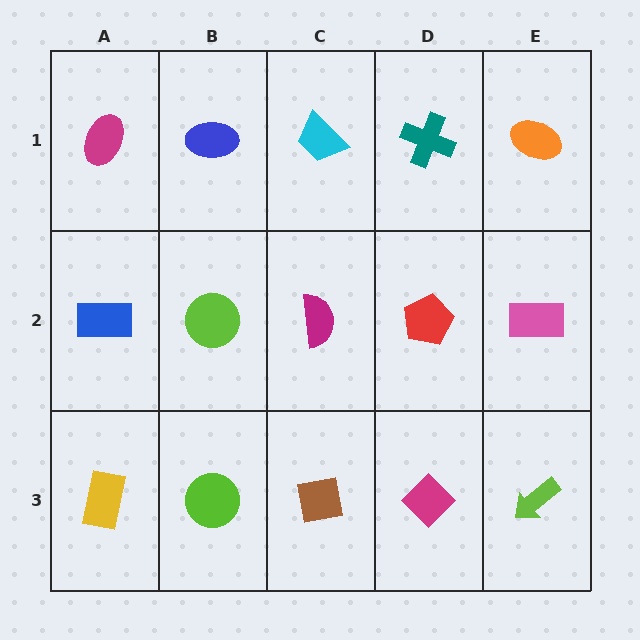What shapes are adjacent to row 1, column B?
A lime circle (row 2, column B), a magenta ellipse (row 1, column A), a cyan trapezoid (row 1, column C).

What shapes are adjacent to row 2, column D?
A teal cross (row 1, column D), a magenta diamond (row 3, column D), a magenta semicircle (row 2, column C), a pink rectangle (row 2, column E).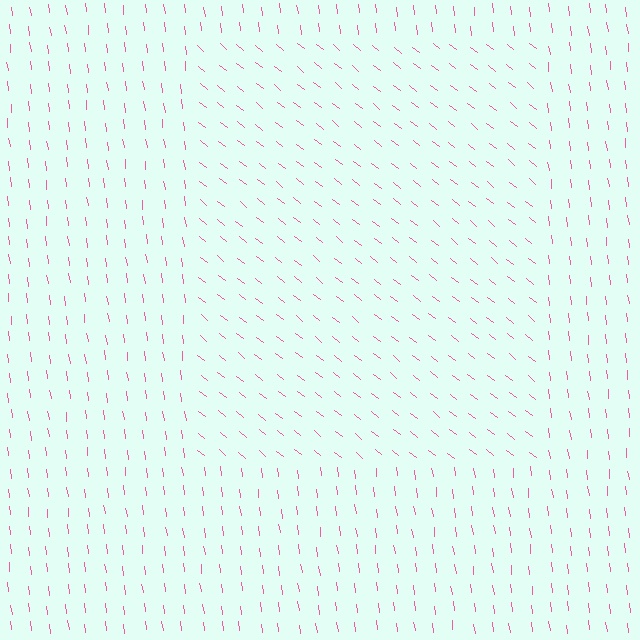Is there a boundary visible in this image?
Yes, there is a texture boundary formed by a change in line orientation.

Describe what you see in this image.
The image is filled with small pink line segments. A rectangle region in the image has lines oriented differently from the surrounding lines, creating a visible texture boundary.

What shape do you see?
I see a rectangle.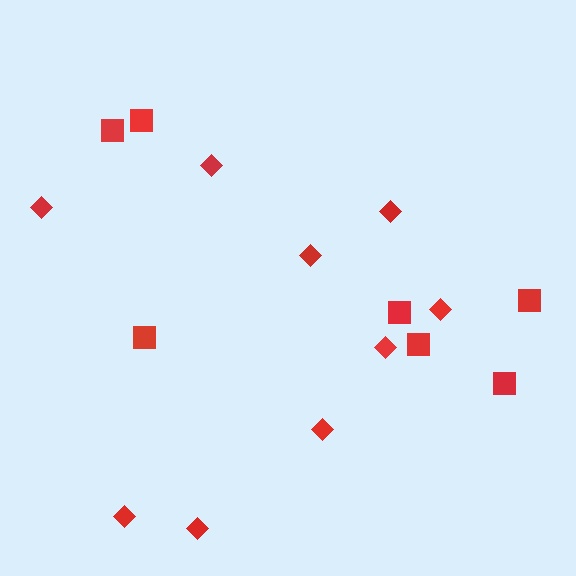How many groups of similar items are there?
There are 2 groups: one group of diamonds (9) and one group of squares (7).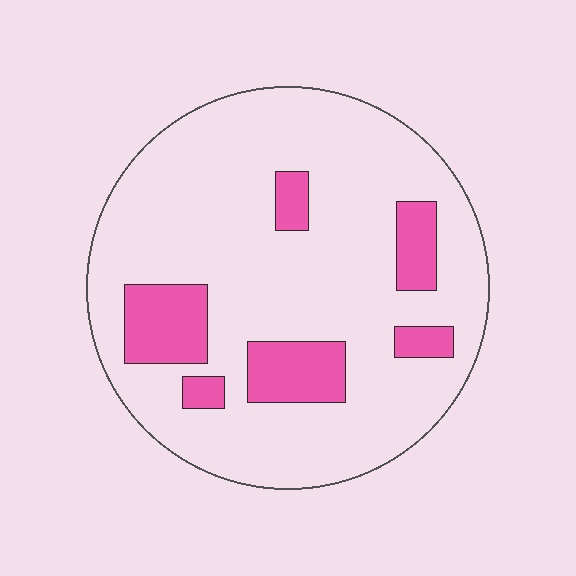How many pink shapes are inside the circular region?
6.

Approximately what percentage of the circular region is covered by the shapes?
Approximately 15%.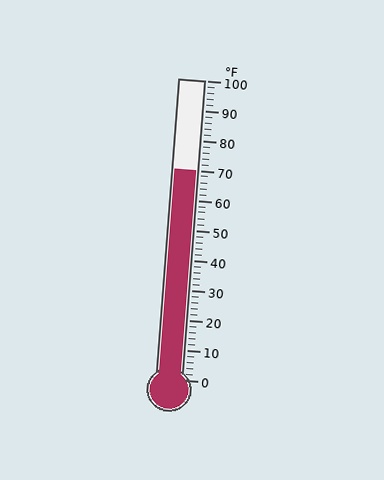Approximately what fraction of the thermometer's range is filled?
The thermometer is filled to approximately 70% of its range.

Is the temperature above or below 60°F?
The temperature is above 60°F.